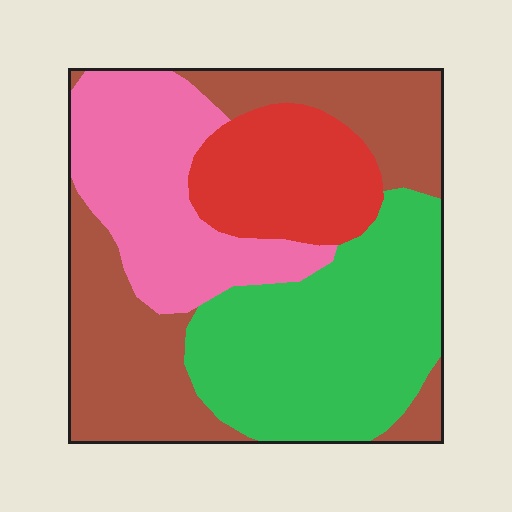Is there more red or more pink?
Pink.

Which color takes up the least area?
Red, at roughly 15%.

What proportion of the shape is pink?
Pink takes up between a sixth and a third of the shape.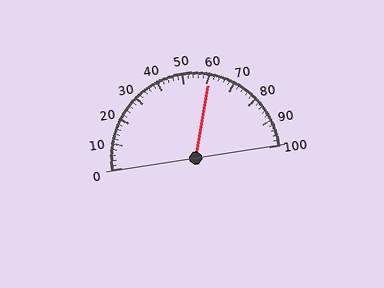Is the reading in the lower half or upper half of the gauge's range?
The reading is in the upper half of the range (0 to 100).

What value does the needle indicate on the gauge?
The needle indicates approximately 60.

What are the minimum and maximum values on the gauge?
The gauge ranges from 0 to 100.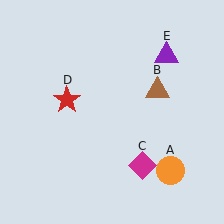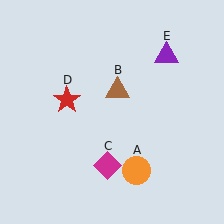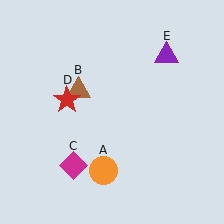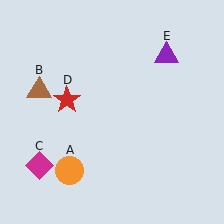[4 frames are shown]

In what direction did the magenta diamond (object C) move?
The magenta diamond (object C) moved left.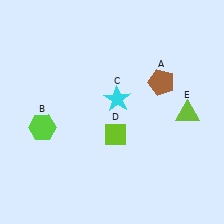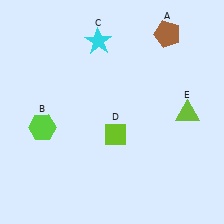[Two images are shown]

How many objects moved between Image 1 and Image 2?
2 objects moved between the two images.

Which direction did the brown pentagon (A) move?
The brown pentagon (A) moved up.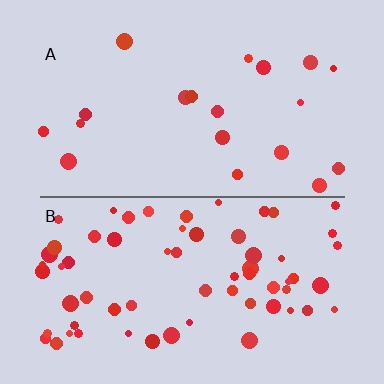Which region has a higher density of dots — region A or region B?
B (the bottom).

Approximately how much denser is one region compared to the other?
Approximately 3.4× — region B over region A.